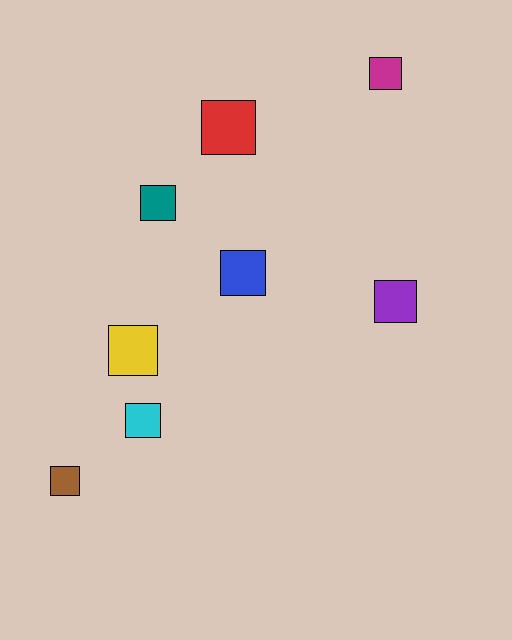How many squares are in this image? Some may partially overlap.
There are 8 squares.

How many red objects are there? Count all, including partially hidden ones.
There is 1 red object.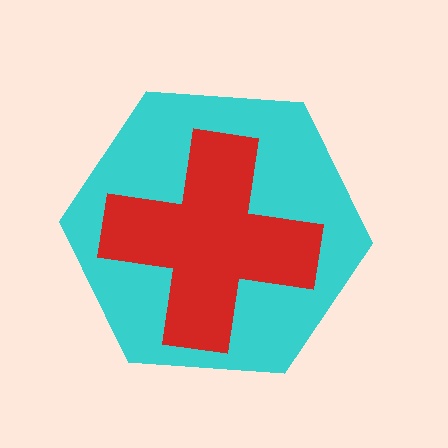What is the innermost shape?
The red cross.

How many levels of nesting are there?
2.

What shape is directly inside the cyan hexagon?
The red cross.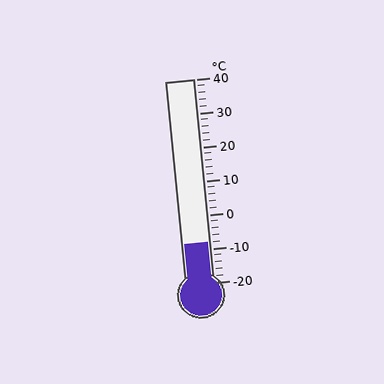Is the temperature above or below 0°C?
The temperature is below 0°C.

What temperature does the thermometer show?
The thermometer shows approximately -8°C.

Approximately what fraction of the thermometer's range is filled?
The thermometer is filled to approximately 20% of its range.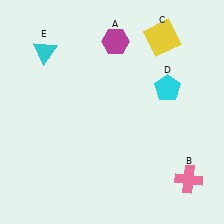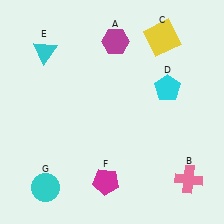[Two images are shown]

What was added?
A magenta pentagon (F), a cyan circle (G) were added in Image 2.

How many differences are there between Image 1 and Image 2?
There are 2 differences between the two images.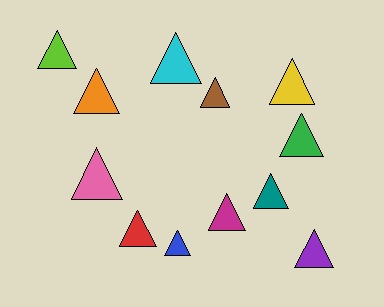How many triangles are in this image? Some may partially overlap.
There are 12 triangles.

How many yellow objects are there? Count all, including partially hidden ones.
There is 1 yellow object.